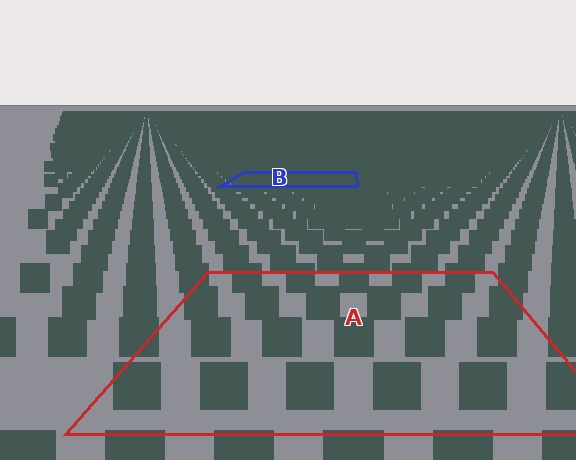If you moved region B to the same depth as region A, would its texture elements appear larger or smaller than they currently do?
They would appear larger. At a closer depth, the same texture elements are projected at a bigger on-screen size.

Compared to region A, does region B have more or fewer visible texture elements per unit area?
Region B has more texture elements per unit area — they are packed more densely because it is farther away.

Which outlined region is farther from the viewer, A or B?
Region B is farther from the viewer — the texture elements inside it appear smaller and more densely packed.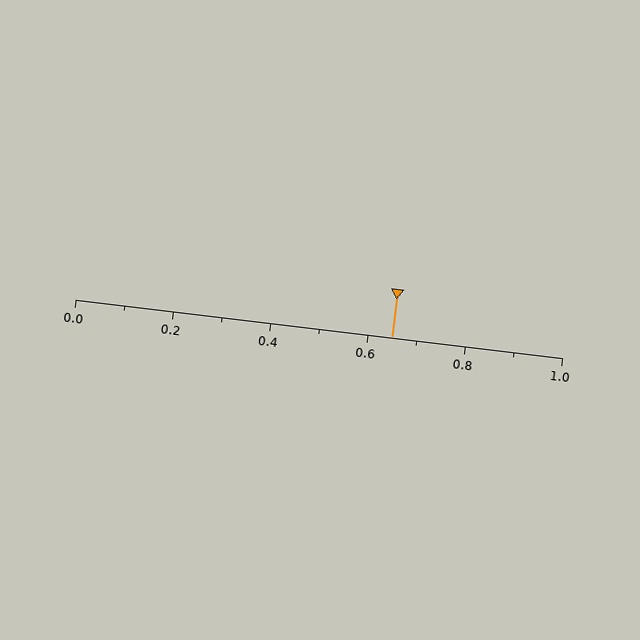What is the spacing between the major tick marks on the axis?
The major ticks are spaced 0.2 apart.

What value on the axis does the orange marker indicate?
The marker indicates approximately 0.65.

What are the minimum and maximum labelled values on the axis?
The axis runs from 0.0 to 1.0.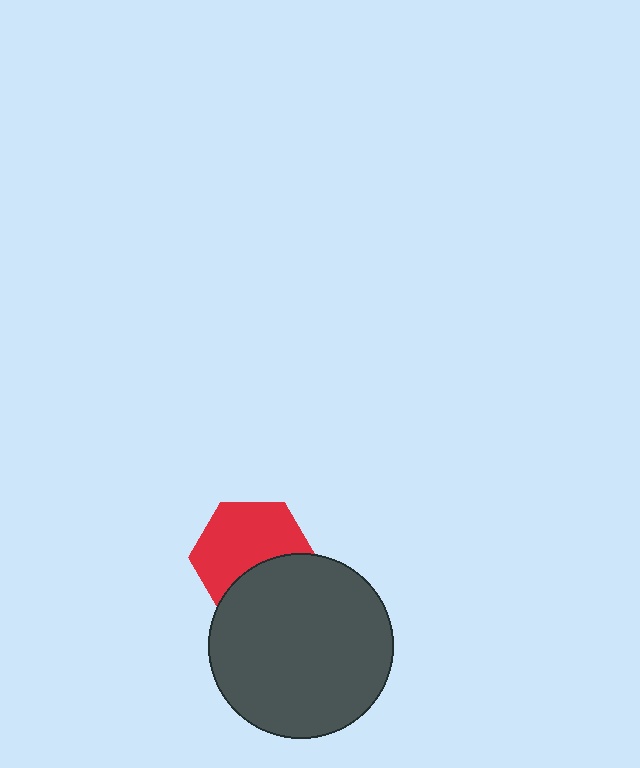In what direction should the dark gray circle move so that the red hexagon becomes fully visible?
The dark gray circle should move down. That is the shortest direction to clear the overlap and leave the red hexagon fully visible.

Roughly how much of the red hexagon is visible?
About half of it is visible (roughly 64%).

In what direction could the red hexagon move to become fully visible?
The red hexagon could move up. That would shift it out from behind the dark gray circle entirely.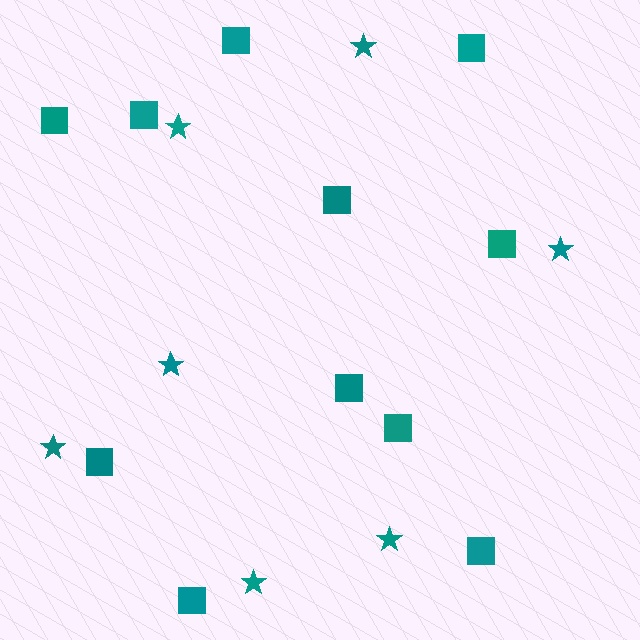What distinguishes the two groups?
There are 2 groups: one group of stars (7) and one group of squares (11).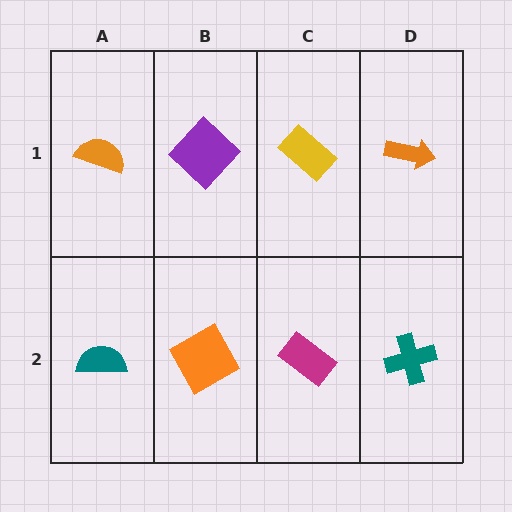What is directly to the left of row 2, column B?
A teal semicircle.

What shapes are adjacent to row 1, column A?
A teal semicircle (row 2, column A), a purple diamond (row 1, column B).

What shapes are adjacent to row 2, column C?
A yellow rectangle (row 1, column C), an orange square (row 2, column B), a teal cross (row 2, column D).